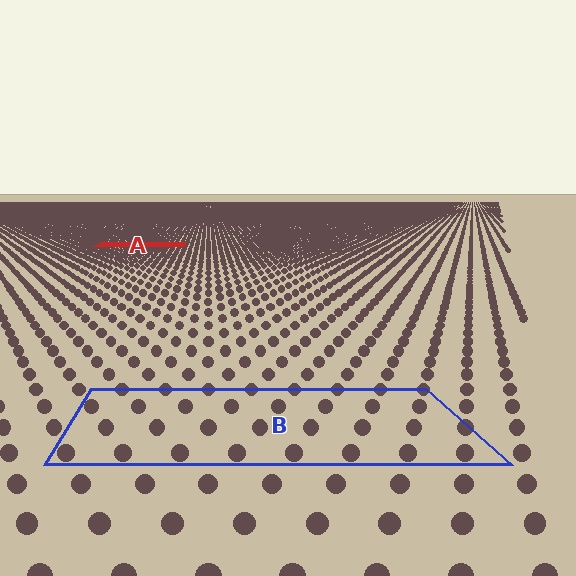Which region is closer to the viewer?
Region B is closer. The texture elements there are larger and more spread out.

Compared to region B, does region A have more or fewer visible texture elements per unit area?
Region A has more texture elements per unit area — they are packed more densely because it is farther away.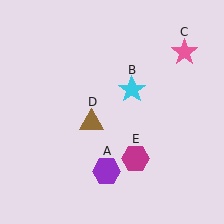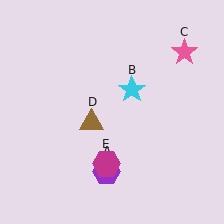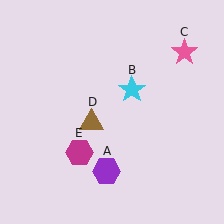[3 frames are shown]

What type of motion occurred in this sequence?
The magenta hexagon (object E) rotated clockwise around the center of the scene.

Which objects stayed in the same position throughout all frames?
Purple hexagon (object A) and cyan star (object B) and pink star (object C) and brown triangle (object D) remained stationary.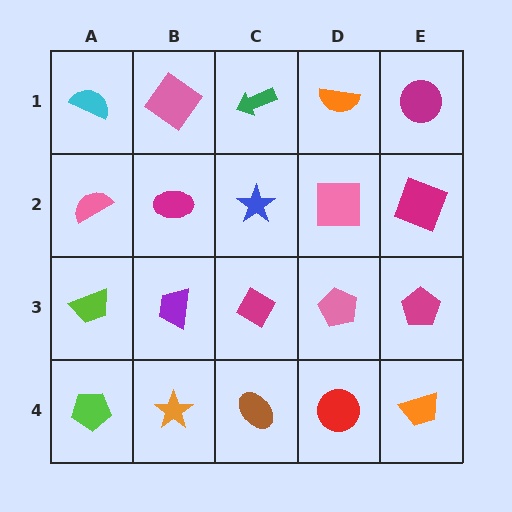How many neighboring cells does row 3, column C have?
4.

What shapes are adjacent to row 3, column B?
A magenta ellipse (row 2, column B), an orange star (row 4, column B), a lime trapezoid (row 3, column A), a magenta diamond (row 3, column C).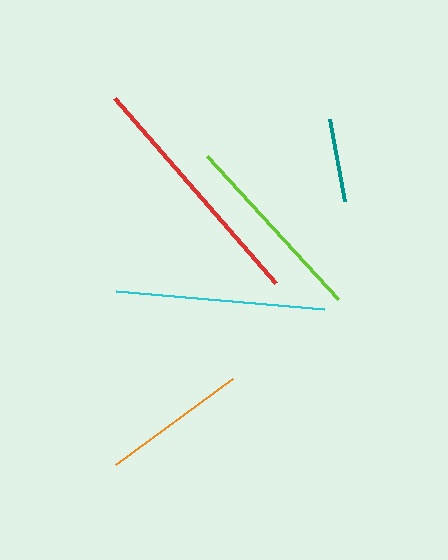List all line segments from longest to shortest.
From longest to shortest: red, cyan, lime, orange, teal.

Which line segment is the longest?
The red line is the longest at approximately 245 pixels.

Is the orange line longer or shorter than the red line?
The red line is longer than the orange line.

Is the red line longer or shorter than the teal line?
The red line is longer than the teal line.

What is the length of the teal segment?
The teal segment is approximately 83 pixels long.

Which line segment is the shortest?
The teal line is the shortest at approximately 83 pixels.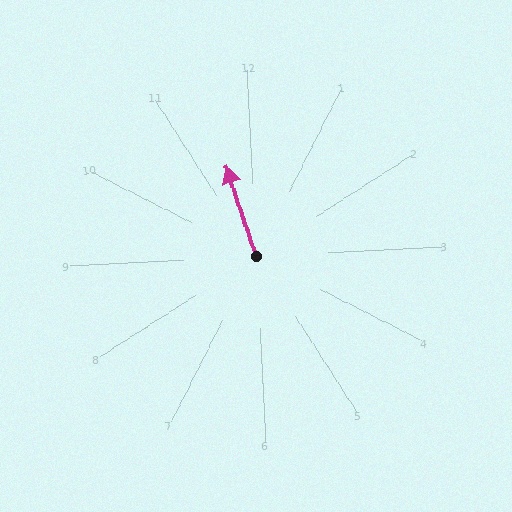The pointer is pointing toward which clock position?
Roughly 11 o'clock.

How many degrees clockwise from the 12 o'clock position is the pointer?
Approximately 345 degrees.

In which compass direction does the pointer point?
North.